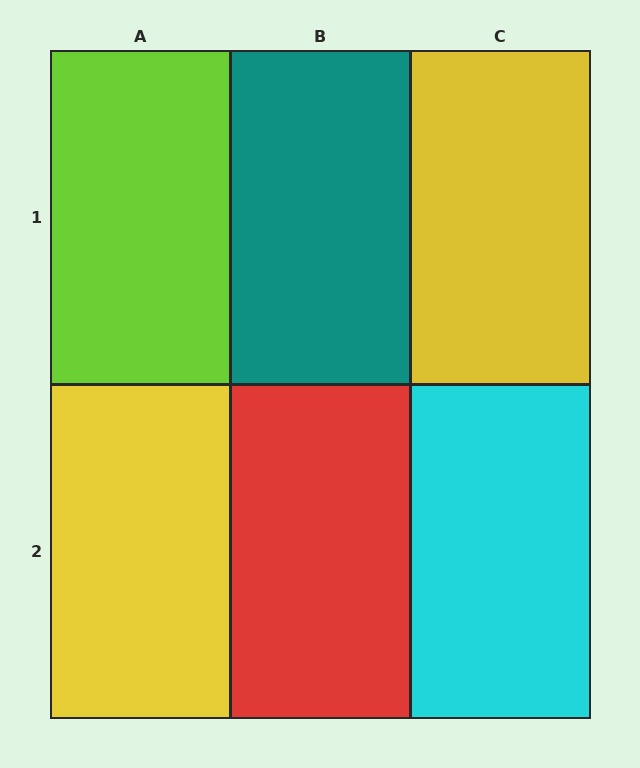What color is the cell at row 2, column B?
Red.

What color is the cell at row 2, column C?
Cyan.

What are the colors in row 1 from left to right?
Lime, teal, yellow.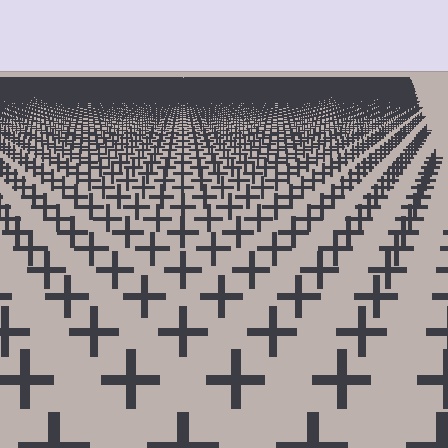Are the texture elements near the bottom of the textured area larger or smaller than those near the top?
Larger. Near the bottom, elements are closer to the viewer and appear at a bigger on-screen size.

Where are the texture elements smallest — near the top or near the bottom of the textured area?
Near the top.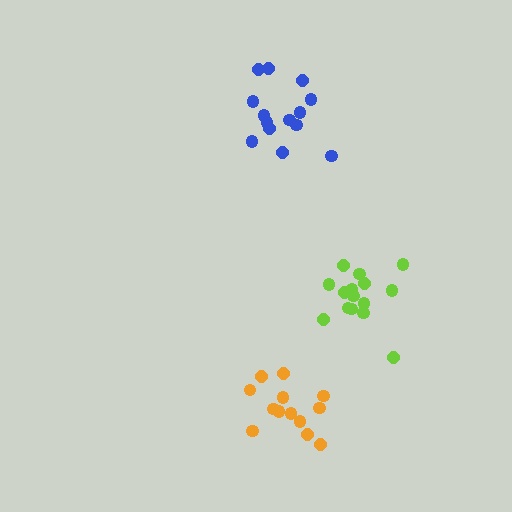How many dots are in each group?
Group 1: 15 dots, Group 2: 14 dots, Group 3: 13 dots (42 total).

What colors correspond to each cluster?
The clusters are colored: lime, blue, orange.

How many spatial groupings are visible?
There are 3 spatial groupings.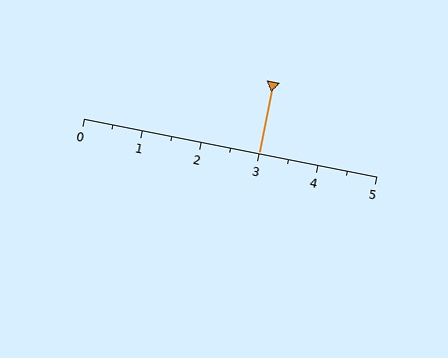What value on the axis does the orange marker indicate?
The marker indicates approximately 3.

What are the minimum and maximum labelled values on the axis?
The axis runs from 0 to 5.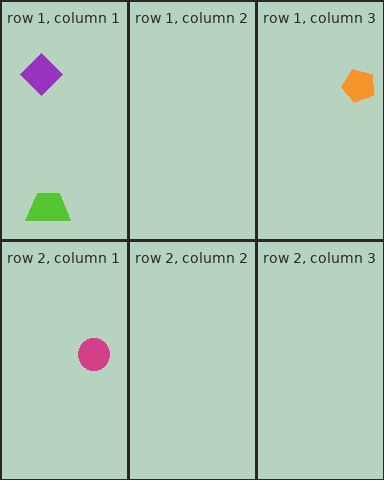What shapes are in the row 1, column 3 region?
The orange pentagon.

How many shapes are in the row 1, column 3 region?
1.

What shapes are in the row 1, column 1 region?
The purple diamond, the lime trapezoid.